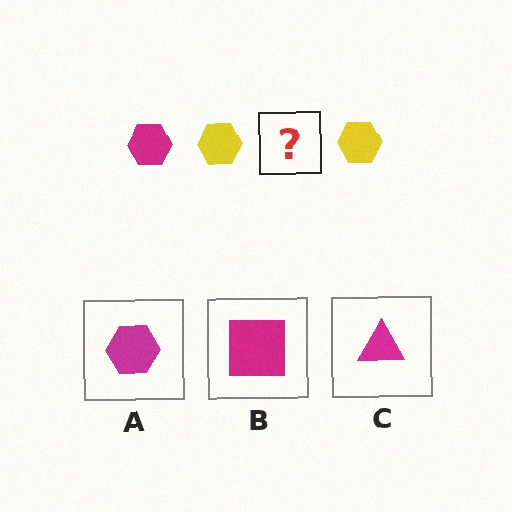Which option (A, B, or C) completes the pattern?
A.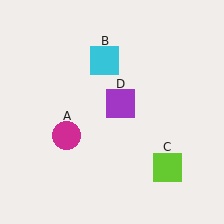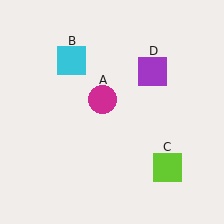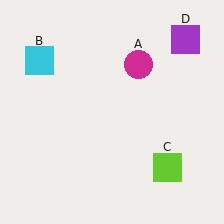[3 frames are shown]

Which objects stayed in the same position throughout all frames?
Lime square (object C) remained stationary.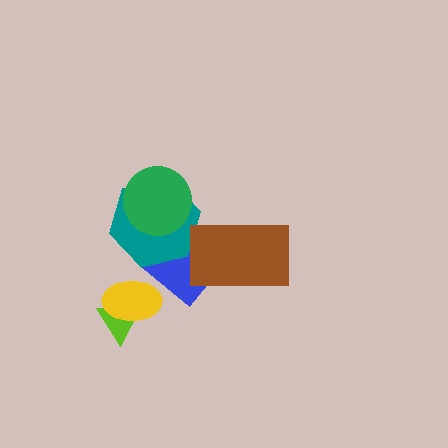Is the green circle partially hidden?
No, no other shape covers it.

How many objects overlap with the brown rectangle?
1 object overlaps with the brown rectangle.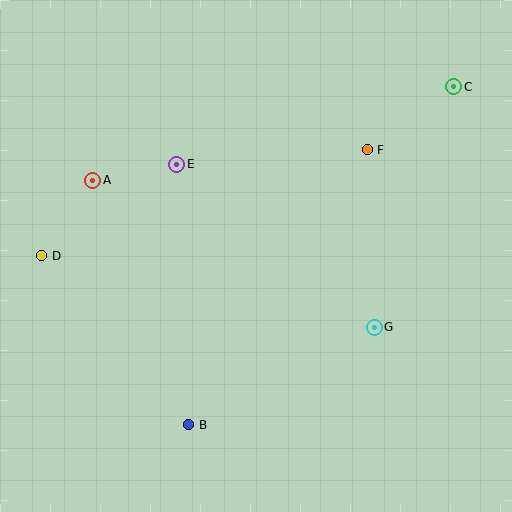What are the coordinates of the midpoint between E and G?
The midpoint between E and G is at (276, 246).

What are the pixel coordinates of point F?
Point F is at (367, 150).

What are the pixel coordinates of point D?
Point D is at (42, 256).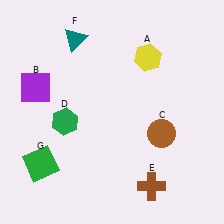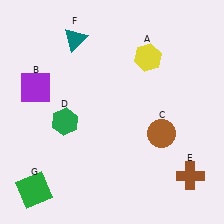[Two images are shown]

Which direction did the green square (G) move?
The green square (G) moved down.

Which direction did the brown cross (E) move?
The brown cross (E) moved right.